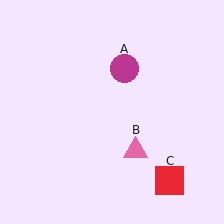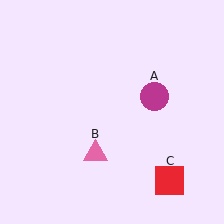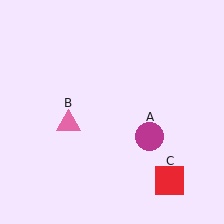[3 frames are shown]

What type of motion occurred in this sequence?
The magenta circle (object A), pink triangle (object B) rotated clockwise around the center of the scene.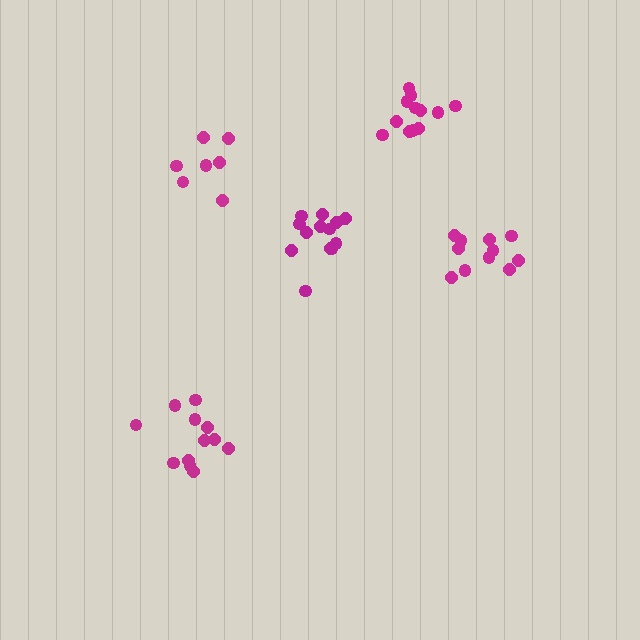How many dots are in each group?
Group 1: 13 dots, Group 2: 12 dots, Group 3: 11 dots, Group 4: 12 dots, Group 5: 7 dots (55 total).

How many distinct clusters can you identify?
There are 5 distinct clusters.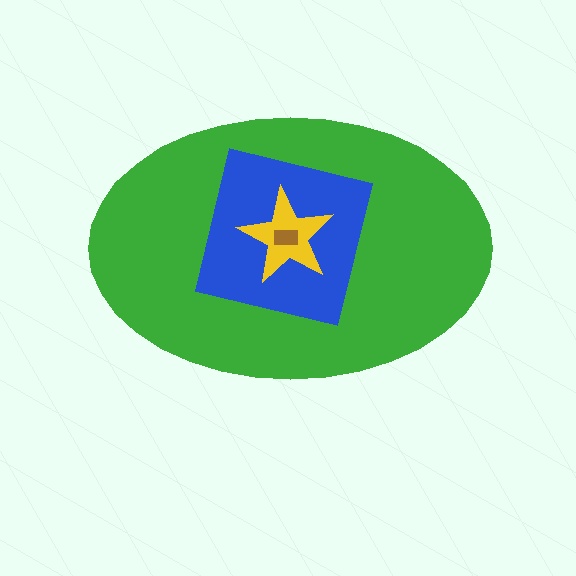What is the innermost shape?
The brown rectangle.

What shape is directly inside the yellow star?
The brown rectangle.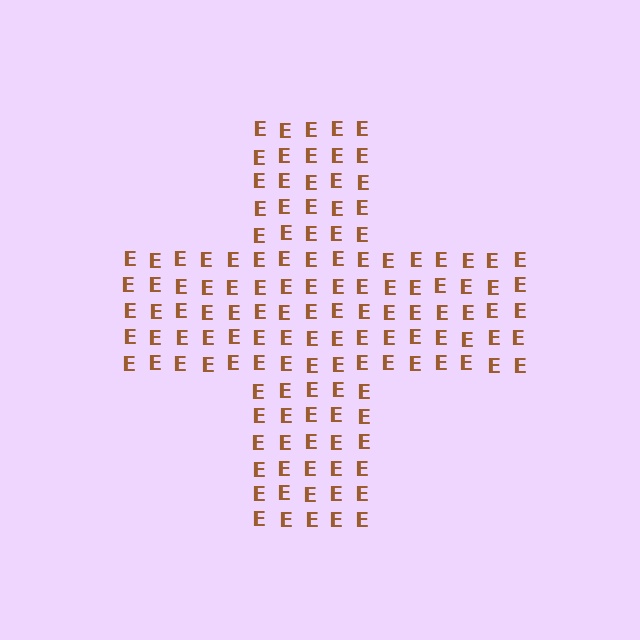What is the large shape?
The large shape is a cross.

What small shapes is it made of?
It is made of small letter E's.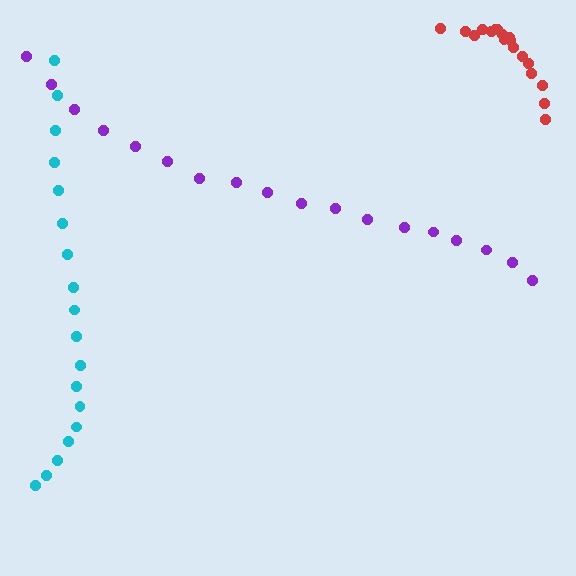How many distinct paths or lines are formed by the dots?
There are 3 distinct paths.